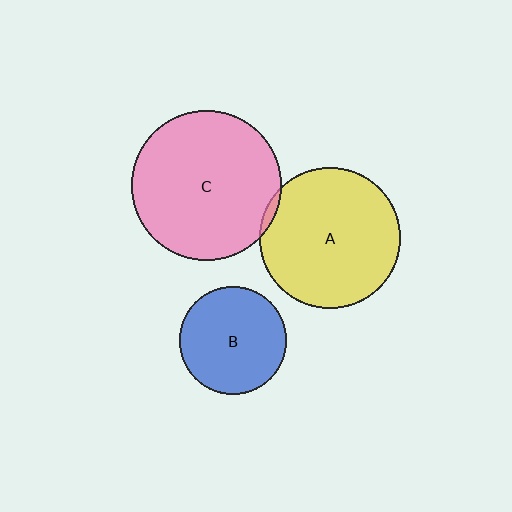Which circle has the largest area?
Circle C (pink).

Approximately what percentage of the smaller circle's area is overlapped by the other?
Approximately 5%.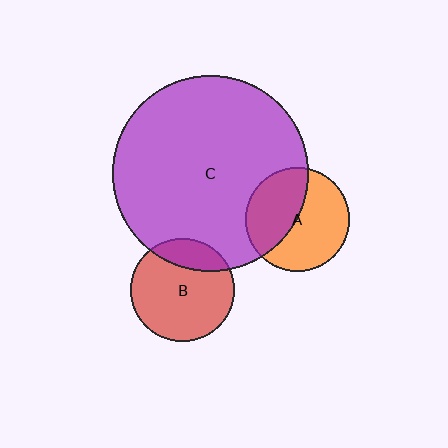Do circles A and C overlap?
Yes.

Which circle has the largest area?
Circle C (purple).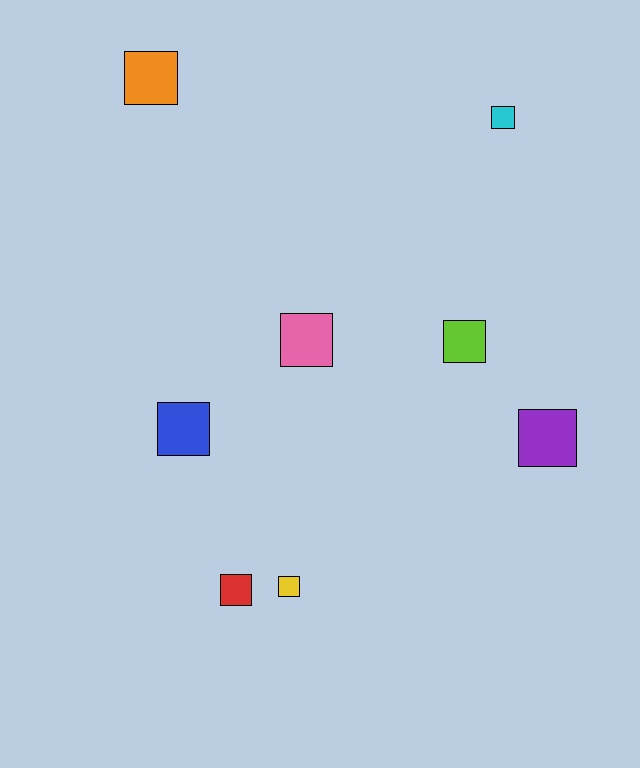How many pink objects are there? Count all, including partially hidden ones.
There is 1 pink object.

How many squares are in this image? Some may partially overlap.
There are 8 squares.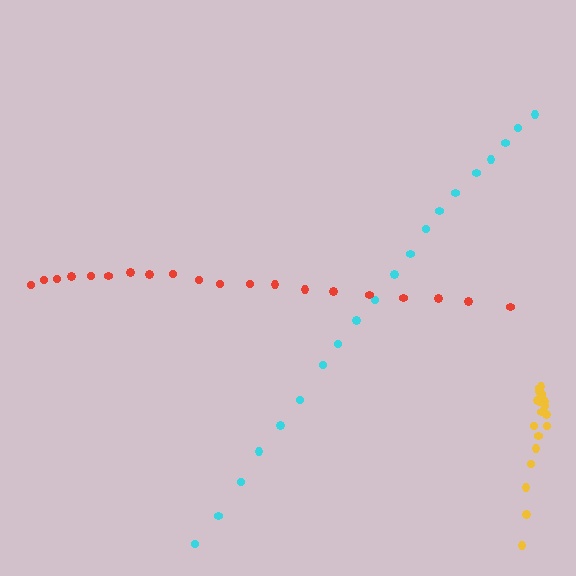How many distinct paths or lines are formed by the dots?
There are 3 distinct paths.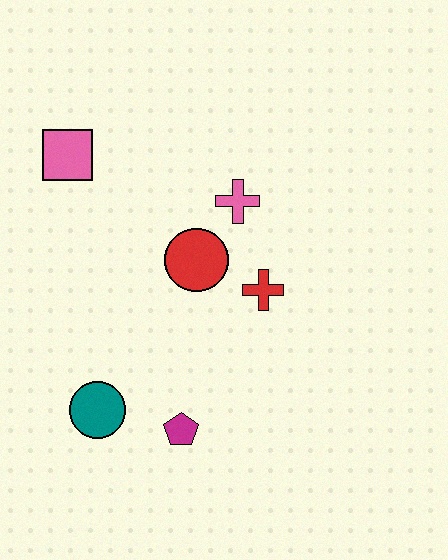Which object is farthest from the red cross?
The pink square is farthest from the red cross.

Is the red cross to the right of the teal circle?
Yes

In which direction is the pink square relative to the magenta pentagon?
The pink square is above the magenta pentagon.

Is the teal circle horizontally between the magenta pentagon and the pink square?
Yes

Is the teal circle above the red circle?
No